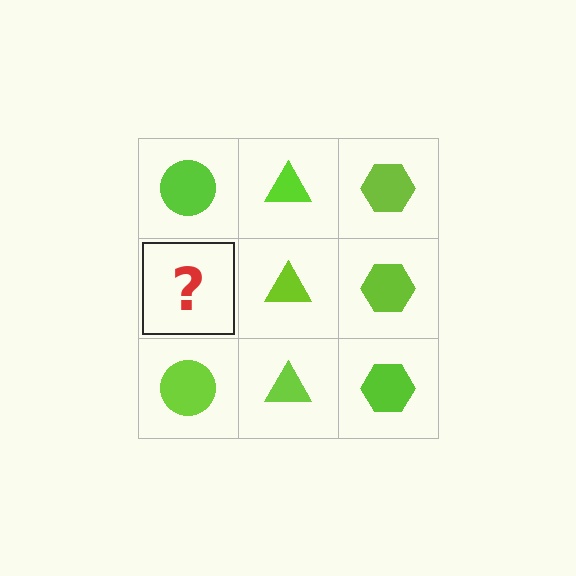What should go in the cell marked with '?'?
The missing cell should contain a lime circle.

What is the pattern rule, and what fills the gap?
The rule is that each column has a consistent shape. The gap should be filled with a lime circle.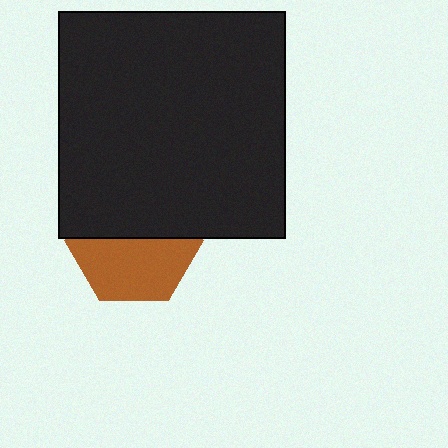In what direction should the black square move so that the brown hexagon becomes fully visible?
The black square should move up. That is the shortest direction to clear the overlap and leave the brown hexagon fully visible.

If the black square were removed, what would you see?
You would see the complete brown hexagon.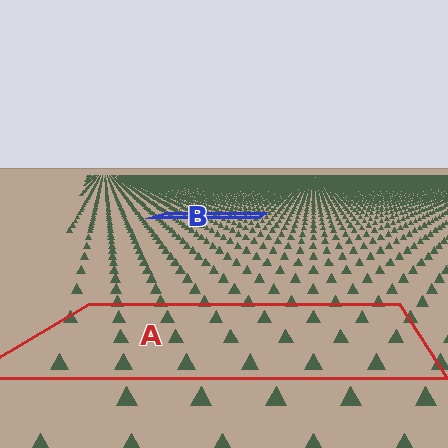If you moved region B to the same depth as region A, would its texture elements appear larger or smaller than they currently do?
They would appear larger. At a closer depth, the same texture elements are projected at a bigger on-screen size.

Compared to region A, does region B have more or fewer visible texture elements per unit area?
Region B has more texture elements per unit area — they are packed more densely because it is farther away.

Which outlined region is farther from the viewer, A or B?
Region B is farther from the viewer — the texture elements inside it appear smaller and more densely packed.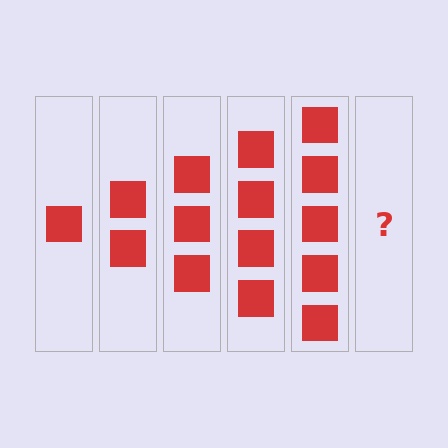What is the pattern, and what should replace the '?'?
The pattern is that each step adds one more square. The '?' should be 6 squares.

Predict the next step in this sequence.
The next step is 6 squares.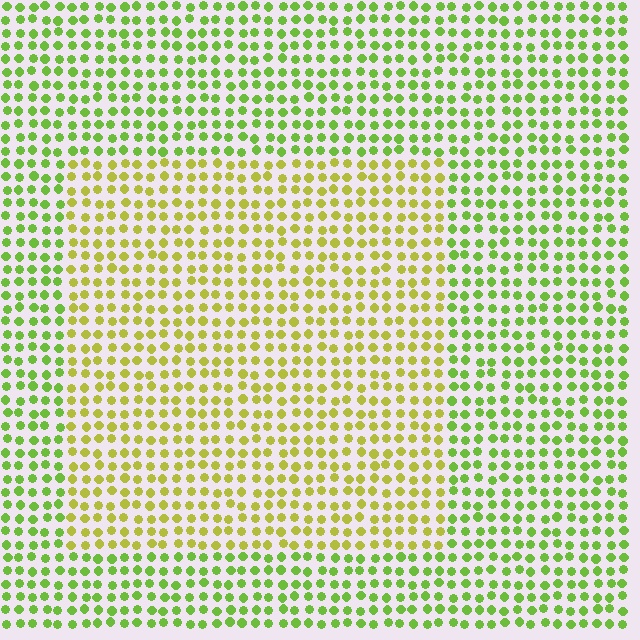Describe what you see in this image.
The image is filled with small lime elements in a uniform arrangement. A rectangle-shaped region is visible where the elements are tinted to a slightly different hue, forming a subtle color boundary.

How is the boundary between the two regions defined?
The boundary is defined purely by a slight shift in hue (about 32 degrees). Spacing, size, and orientation are identical on both sides.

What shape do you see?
I see a rectangle.